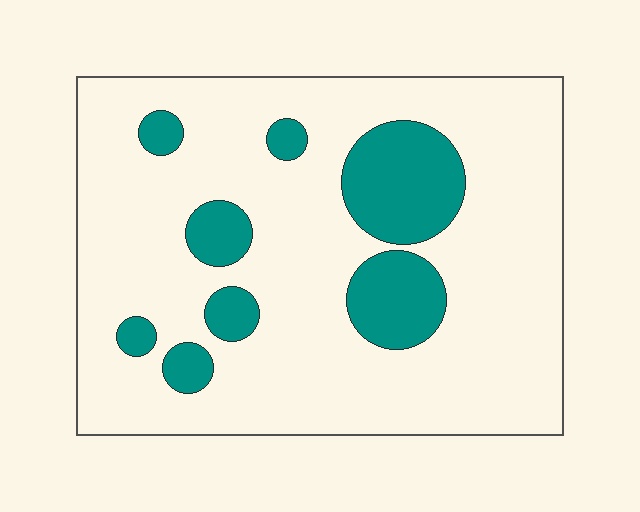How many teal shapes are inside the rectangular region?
8.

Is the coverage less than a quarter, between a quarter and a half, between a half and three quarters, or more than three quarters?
Less than a quarter.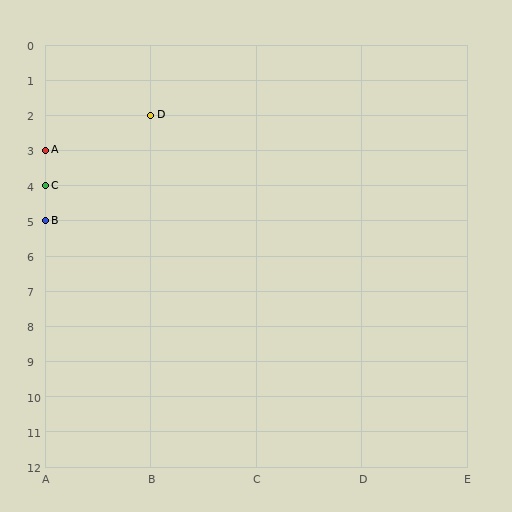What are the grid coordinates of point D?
Point D is at grid coordinates (B, 2).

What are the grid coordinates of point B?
Point B is at grid coordinates (A, 5).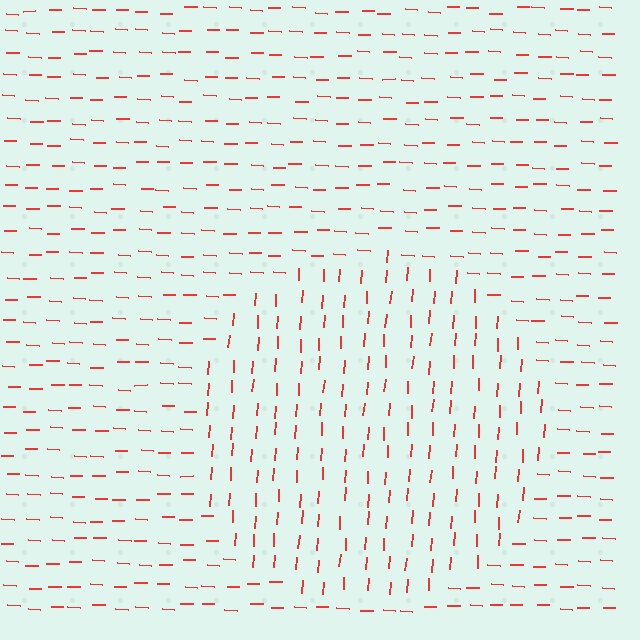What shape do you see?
I see a circle.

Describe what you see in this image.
The image is filled with small red line segments. A circle region in the image has lines oriented differently from the surrounding lines, creating a visible texture boundary.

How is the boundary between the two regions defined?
The boundary is defined purely by a change in line orientation (approximately 89 degrees difference). All lines are the same color and thickness.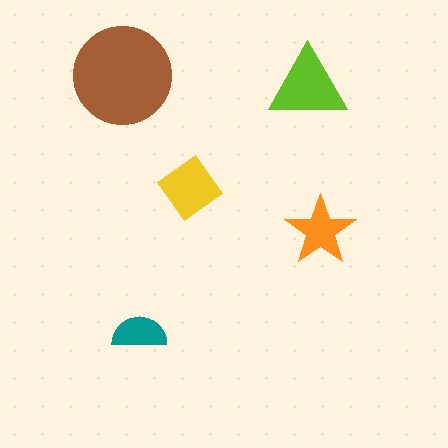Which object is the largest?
The brown circle.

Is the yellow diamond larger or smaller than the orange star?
Larger.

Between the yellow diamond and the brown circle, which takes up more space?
The brown circle.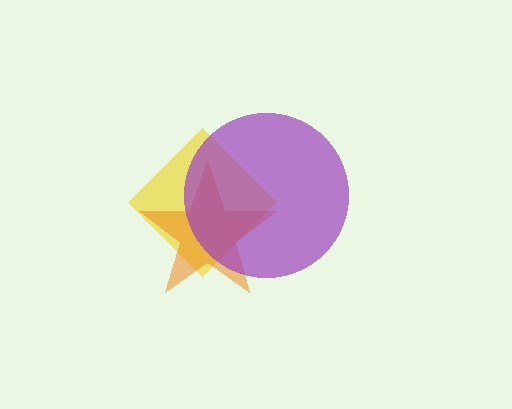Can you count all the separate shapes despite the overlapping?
Yes, there are 3 separate shapes.